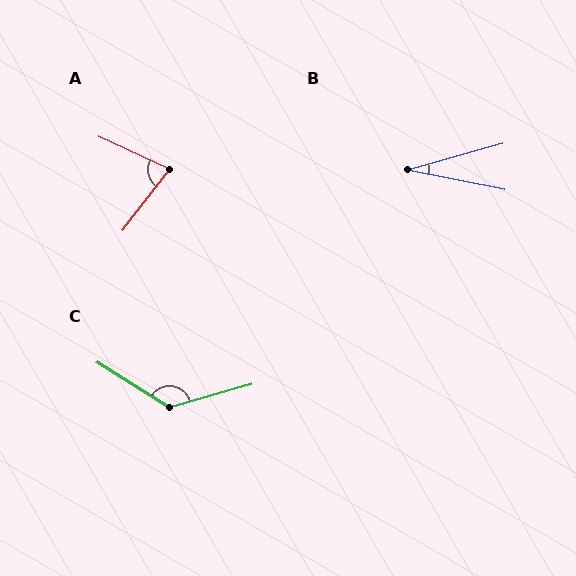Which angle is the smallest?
B, at approximately 27 degrees.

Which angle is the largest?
C, at approximately 132 degrees.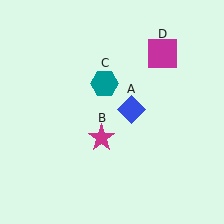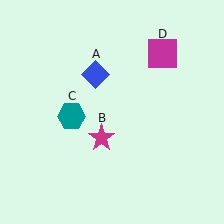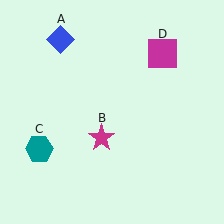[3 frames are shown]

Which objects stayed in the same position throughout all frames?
Magenta star (object B) and magenta square (object D) remained stationary.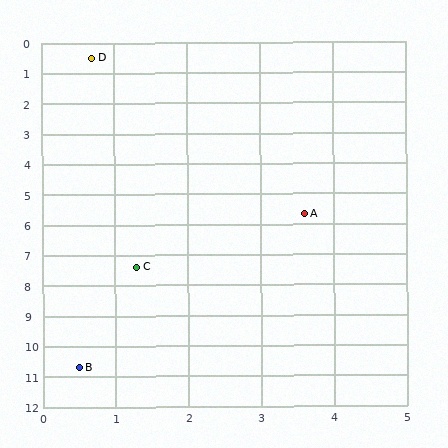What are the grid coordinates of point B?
Point B is at approximately (0.5, 10.7).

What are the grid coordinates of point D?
Point D is at approximately (0.7, 0.5).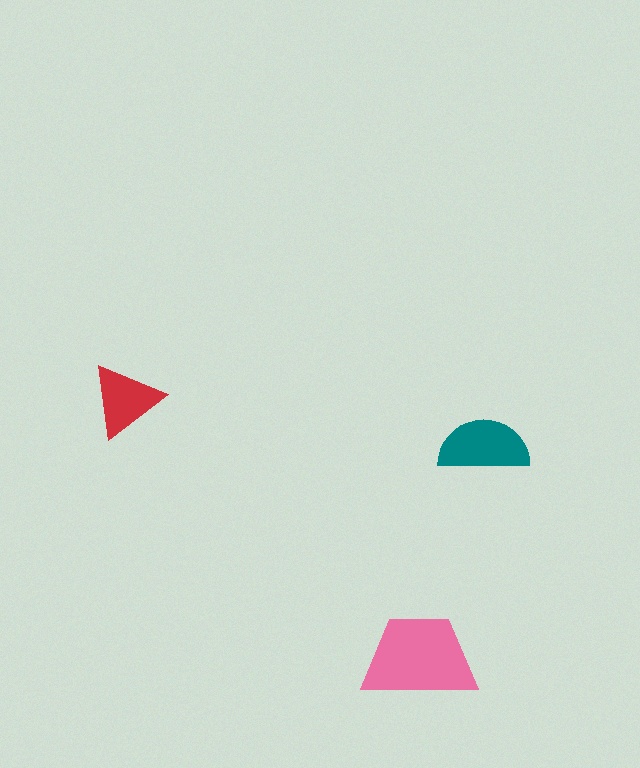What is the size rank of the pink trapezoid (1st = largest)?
1st.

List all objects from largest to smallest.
The pink trapezoid, the teal semicircle, the red triangle.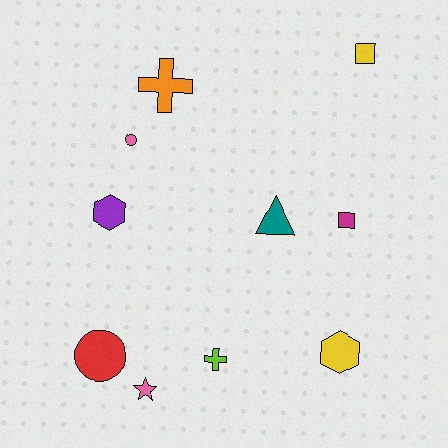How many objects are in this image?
There are 10 objects.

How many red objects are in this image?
There is 1 red object.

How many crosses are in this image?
There are 2 crosses.